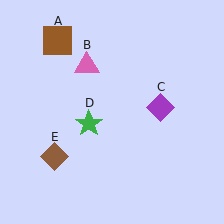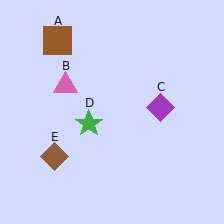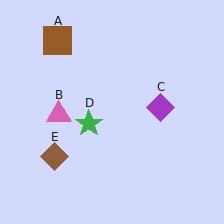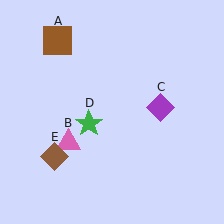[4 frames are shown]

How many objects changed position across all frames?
1 object changed position: pink triangle (object B).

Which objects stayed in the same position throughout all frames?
Brown square (object A) and purple diamond (object C) and green star (object D) and brown diamond (object E) remained stationary.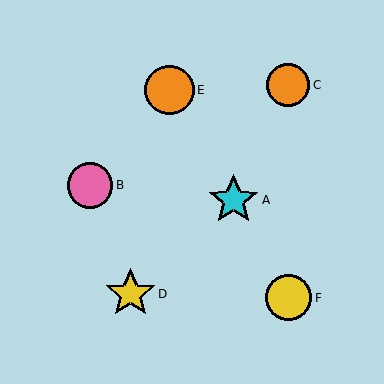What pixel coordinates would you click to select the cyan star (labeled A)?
Click at (233, 200) to select the cyan star A.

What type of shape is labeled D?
Shape D is a yellow star.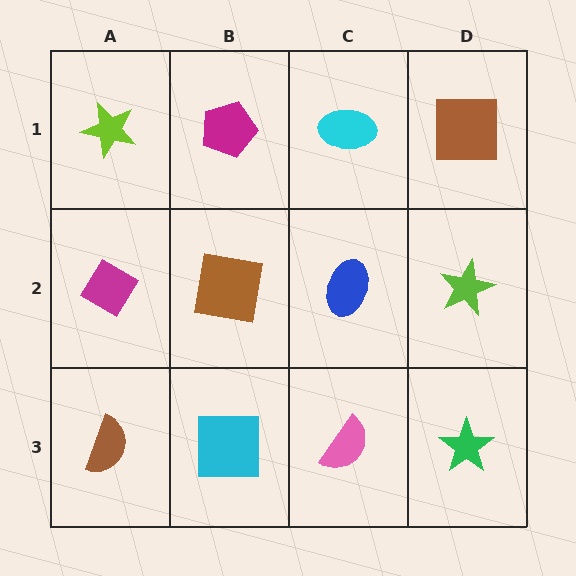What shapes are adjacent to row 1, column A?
A magenta diamond (row 2, column A), a magenta pentagon (row 1, column B).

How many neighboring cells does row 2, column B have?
4.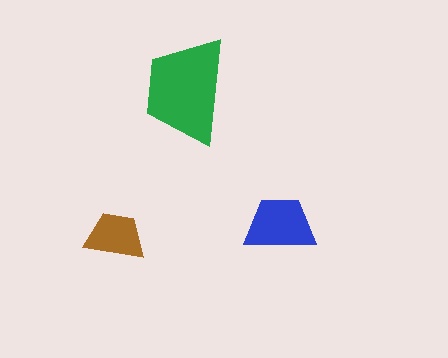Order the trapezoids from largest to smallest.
the green one, the blue one, the brown one.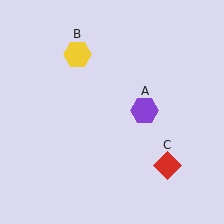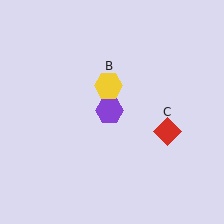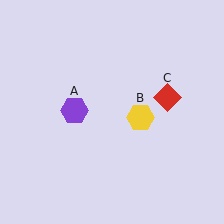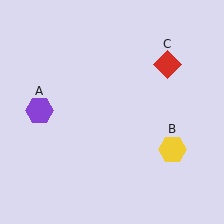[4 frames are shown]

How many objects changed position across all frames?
3 objects changed position: purple hexagon (object A), yellow hexagon (object B), red diamond (object C).